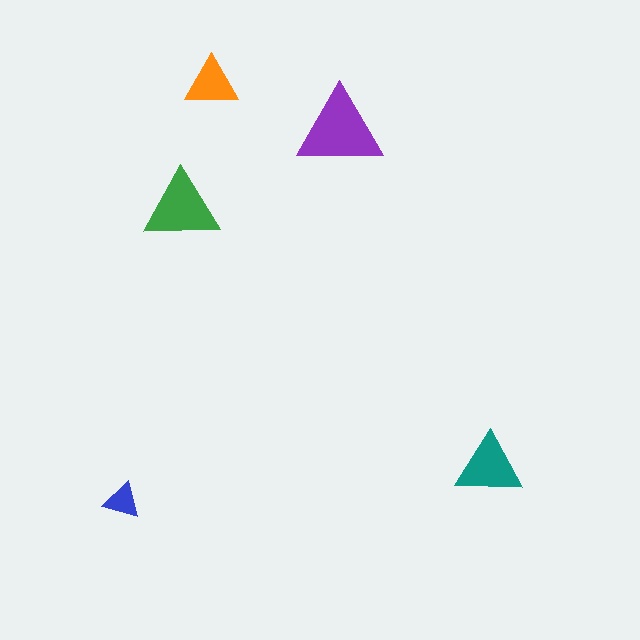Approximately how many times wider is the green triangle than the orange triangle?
About 1.5 times wider.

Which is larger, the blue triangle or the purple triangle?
The purple one.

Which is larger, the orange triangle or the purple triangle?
The purple one.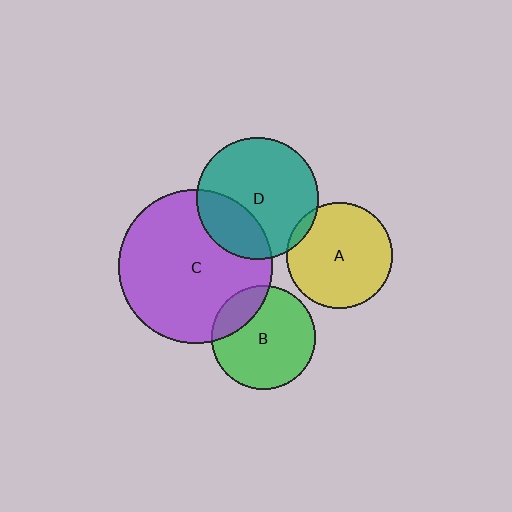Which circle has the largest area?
Circle C (purple).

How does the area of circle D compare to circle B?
Approximately 1.4 times.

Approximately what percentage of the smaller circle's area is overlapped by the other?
Approximately 5%.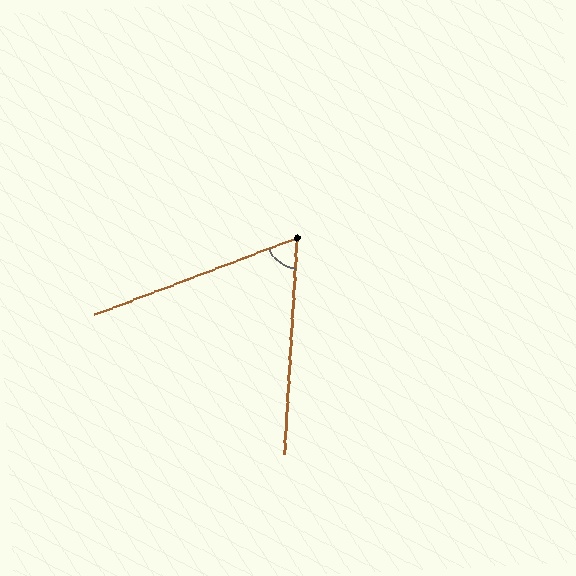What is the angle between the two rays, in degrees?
Approximately 66 degrees.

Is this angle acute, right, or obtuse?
It is acute.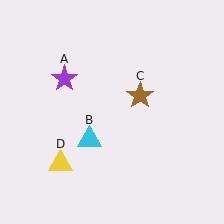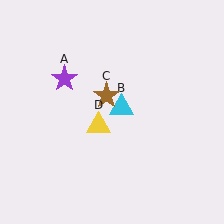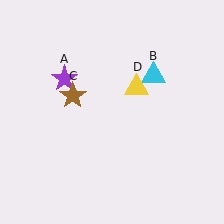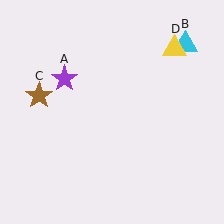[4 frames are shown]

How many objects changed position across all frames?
3 objects changed position: cyan triangle (object B), brown star (object C), yellow triangle (object D).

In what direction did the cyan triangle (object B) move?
The cyan triangle (object B) moved up and to the right.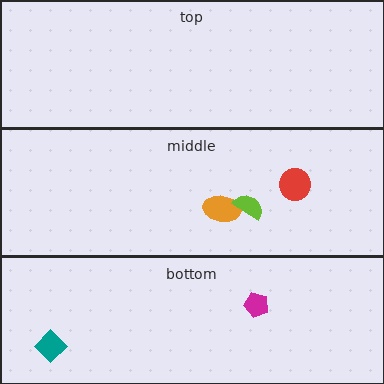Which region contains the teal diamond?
The bottom region.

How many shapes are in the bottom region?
2.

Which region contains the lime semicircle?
The middle region.